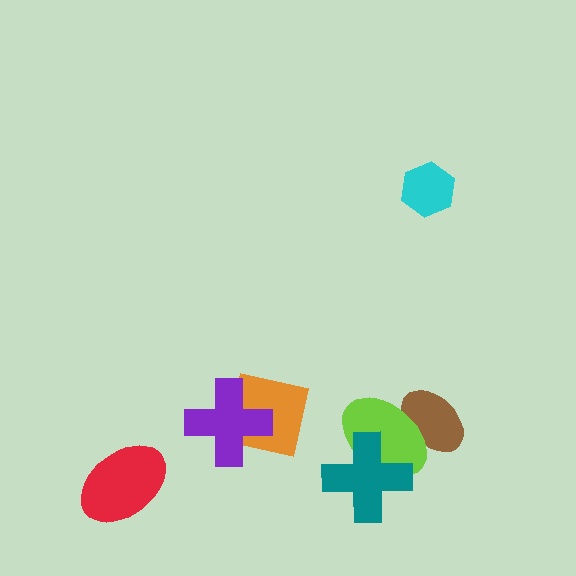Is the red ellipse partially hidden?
No, no other shape covers it.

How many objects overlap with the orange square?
1 object overlaps with the orange square.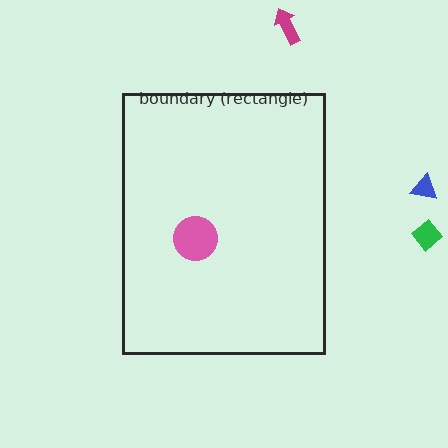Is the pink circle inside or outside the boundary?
Inside.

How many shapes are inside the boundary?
1 inside, 3 outside.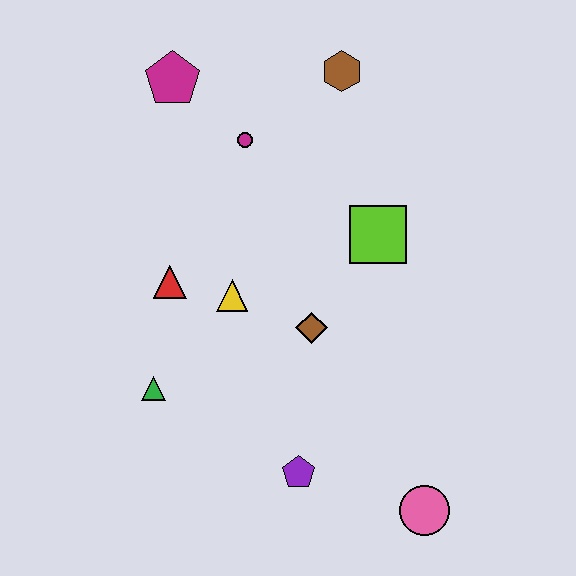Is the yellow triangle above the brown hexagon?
No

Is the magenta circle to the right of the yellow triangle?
Yes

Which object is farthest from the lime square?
The pink circle is farthest from the lime square.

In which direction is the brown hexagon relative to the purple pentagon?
The brown hexagon is above the purple pentagon.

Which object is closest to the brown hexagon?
The magenta circle is closest to the brown hexagon.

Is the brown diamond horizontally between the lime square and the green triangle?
Yes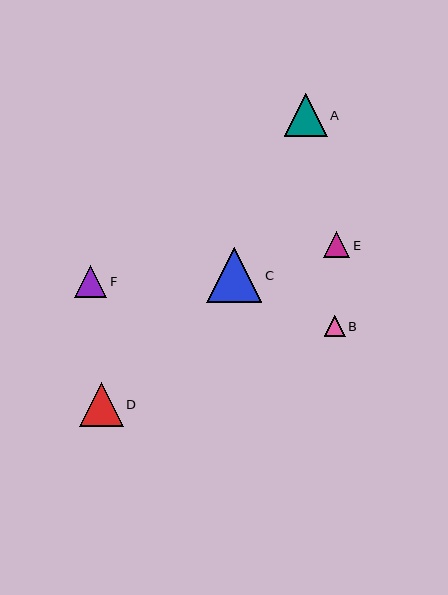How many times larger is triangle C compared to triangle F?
Triangle C is approximately 1.7 times the size of triangle F.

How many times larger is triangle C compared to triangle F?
Triangle C is approximately 1.7 times the size of triangle F.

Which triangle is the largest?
Triangle C is the largest with a size of approximately 55 pixels.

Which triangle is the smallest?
Triangle B is the smallest with a size of approximately 21 pixels.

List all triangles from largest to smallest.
From largest to smallest: C, D, A, F, E, B.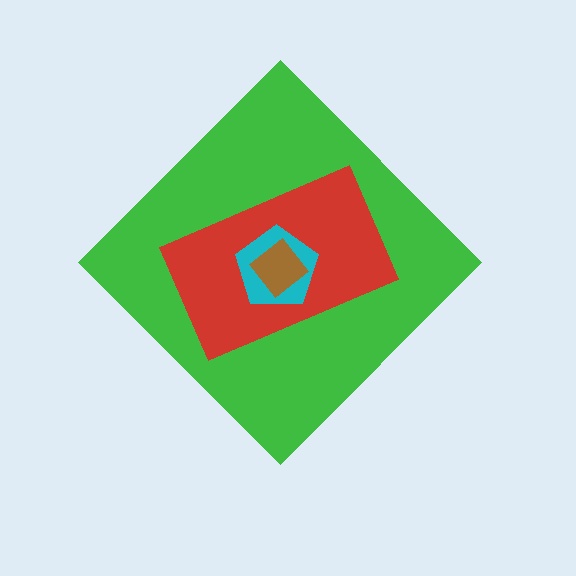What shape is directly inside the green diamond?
The red rectangle.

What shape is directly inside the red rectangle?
The cyan pentagon.